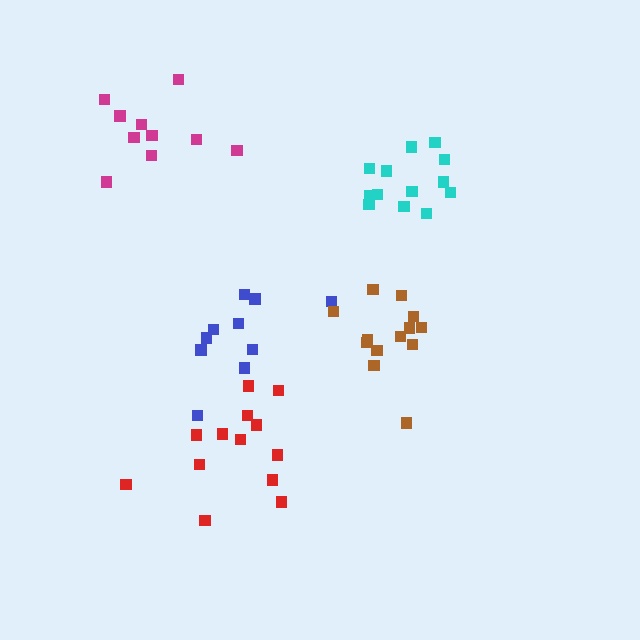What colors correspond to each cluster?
The clusters are colored: blue, cyan, brown, red, magenta.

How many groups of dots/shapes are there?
There are 5 groups.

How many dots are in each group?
Group 1: 10 dots, Group 2: 13 dots, Group 3: 13 dots, Group 4: 13 dots, Group 5: 10 dots (59 total).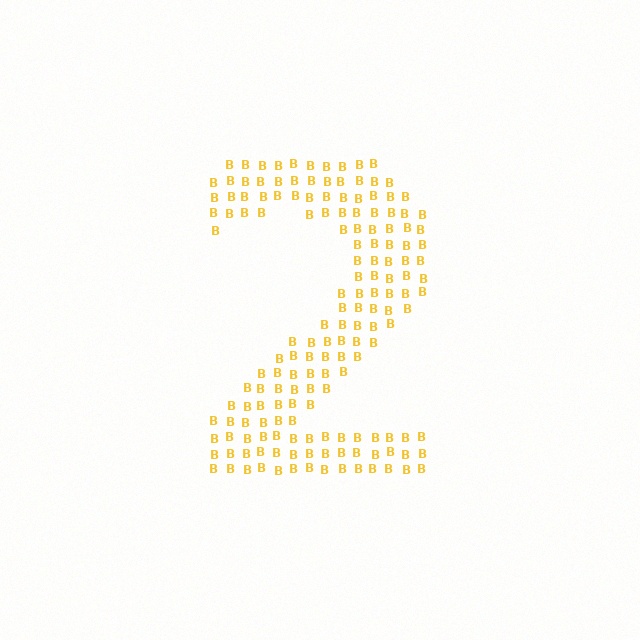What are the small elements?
The small elements are letter B's.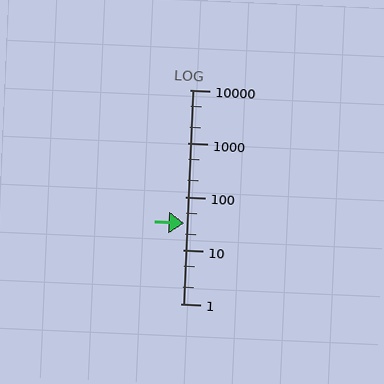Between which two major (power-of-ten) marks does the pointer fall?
The pointer is between 10 and 100.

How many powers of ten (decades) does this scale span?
The scale spans 4 decades, from 1 to 10000.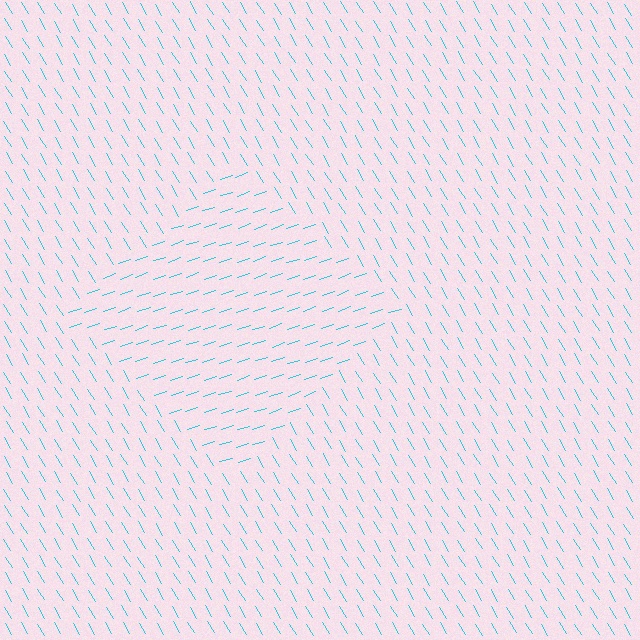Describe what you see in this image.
The image is filled with small cyan line segments. A diamond region in the image has lines oriented differently from the surrounding lines, creating a visible texture boundary.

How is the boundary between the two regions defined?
The boundary is defined purely by a change in line orientation (approximately 77 degrees difference). All lines are the same color and thickness.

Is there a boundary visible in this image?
Yes, there is a texture boundary formed by a change in line orientation.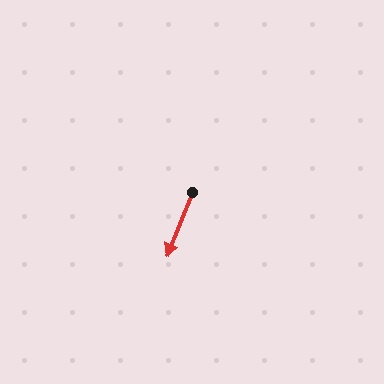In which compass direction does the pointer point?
South.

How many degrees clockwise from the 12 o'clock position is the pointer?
Approximately 202 degrees.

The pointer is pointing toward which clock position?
Roughly 7 o'clock.